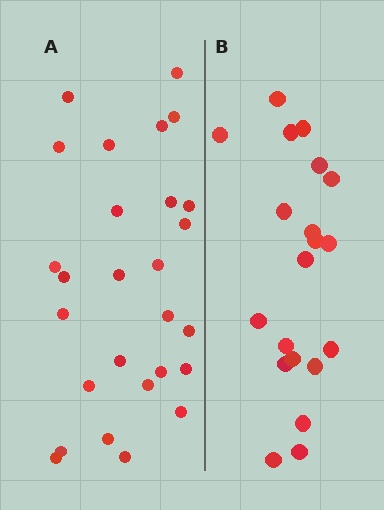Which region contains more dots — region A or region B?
Region A (the left region) has more dots.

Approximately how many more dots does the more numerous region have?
Region A has roughly 8 or so more dots than region B.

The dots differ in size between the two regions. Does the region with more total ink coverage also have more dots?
No. Region B has more total ink coverage because its dots are larger, but region A actually contains more individual dots. Total area can be misleading — the number of items is what matters here.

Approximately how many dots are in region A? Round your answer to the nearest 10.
About 30 dots. (The exact count is 27, which rounds to 30.)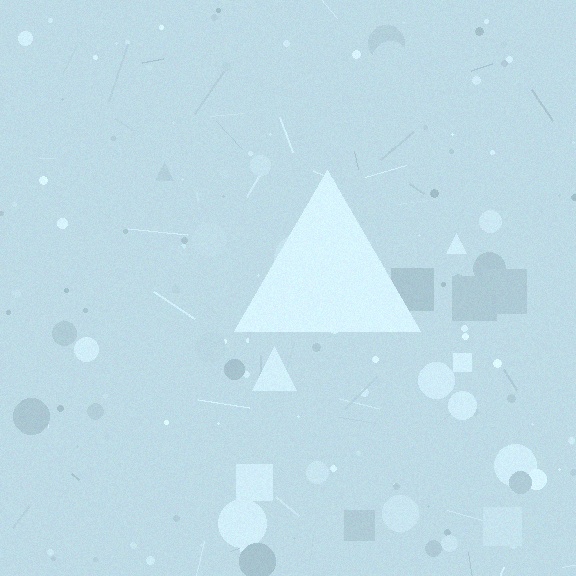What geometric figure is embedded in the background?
A triangle is embedded in the background.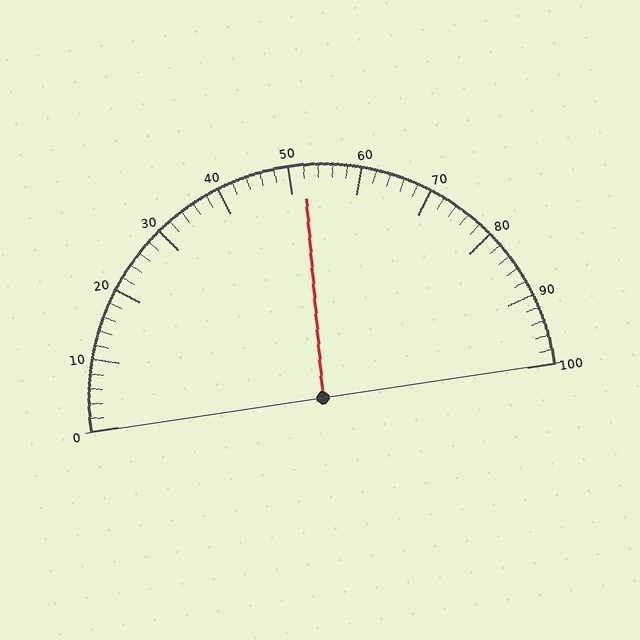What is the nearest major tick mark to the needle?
The nearest major tick mark is 50.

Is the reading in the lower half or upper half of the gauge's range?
The reading is in the upper half of the range (0 to 100).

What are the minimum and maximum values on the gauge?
The gauge ranges from 0 to 100.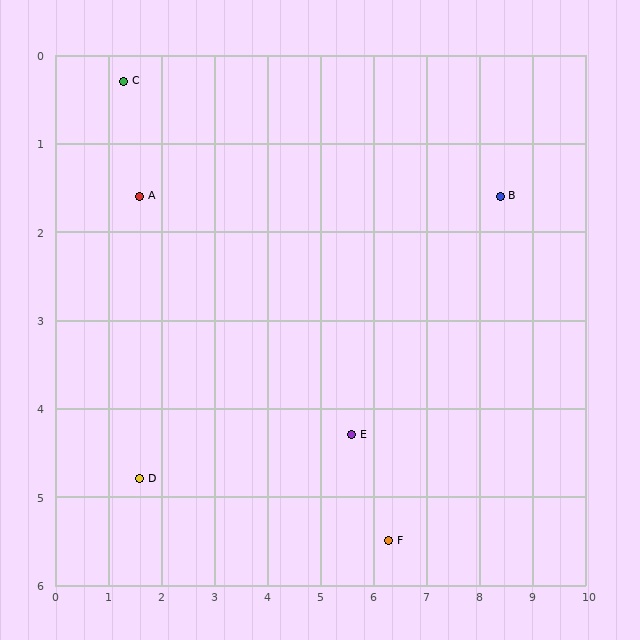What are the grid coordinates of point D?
Point D is at approximately (1.6, 4.8).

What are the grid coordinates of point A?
Point A is at approximately (1.6, 1.6).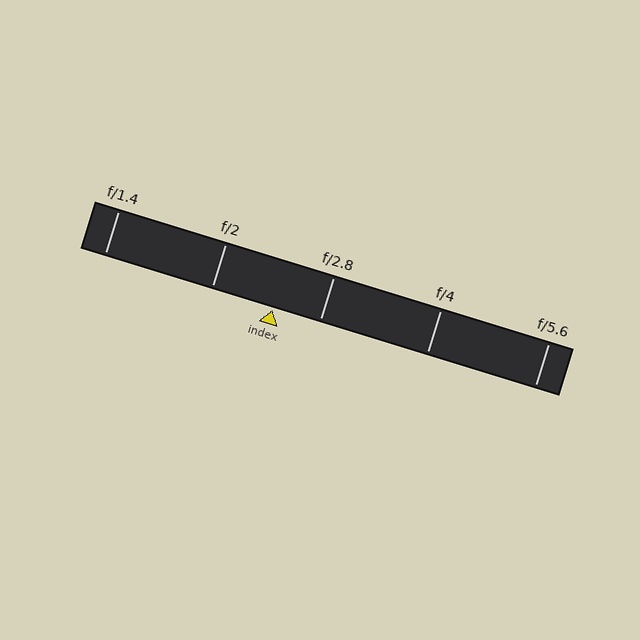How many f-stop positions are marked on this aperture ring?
There are 5 f-stop positions marked.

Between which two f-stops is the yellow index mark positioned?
The index mark is between f/2 and f/2.8.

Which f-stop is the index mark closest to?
The index mark is closest to f/2.8.